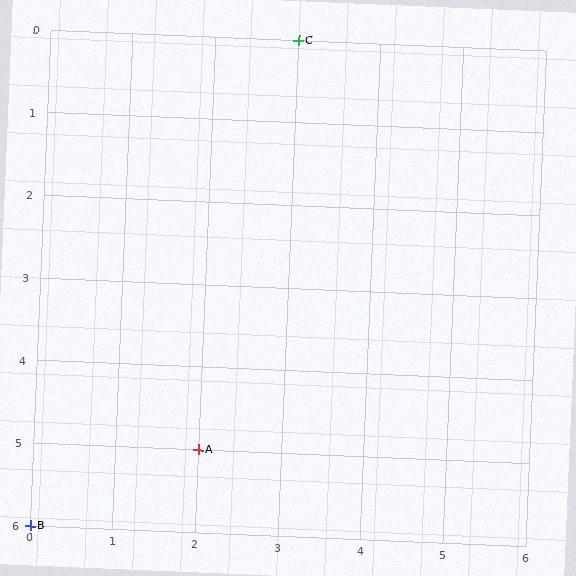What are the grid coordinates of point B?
Point B is at grid coordinates (0, 6).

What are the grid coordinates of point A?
Point A is at grid coordinates (2, 5).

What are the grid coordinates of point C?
Point C is at grid coordinates (3, 0).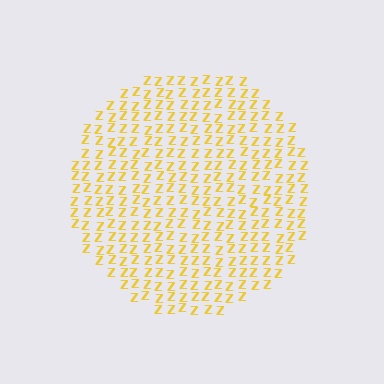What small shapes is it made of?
It is made of small letter Z's.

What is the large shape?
The large shape is a circle.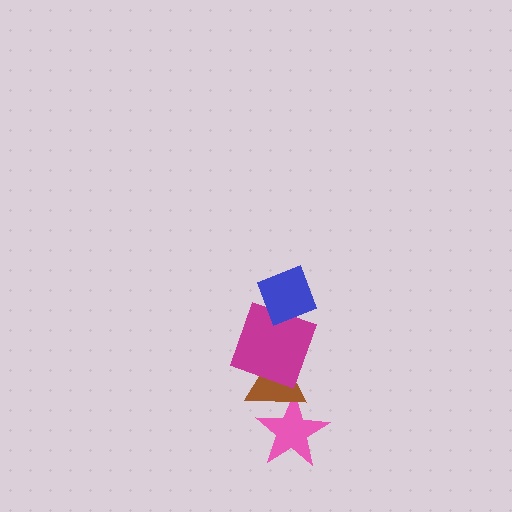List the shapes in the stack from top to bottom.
From top to bottom: the blue diamond, the magenta square, the brown triangle, the pink star.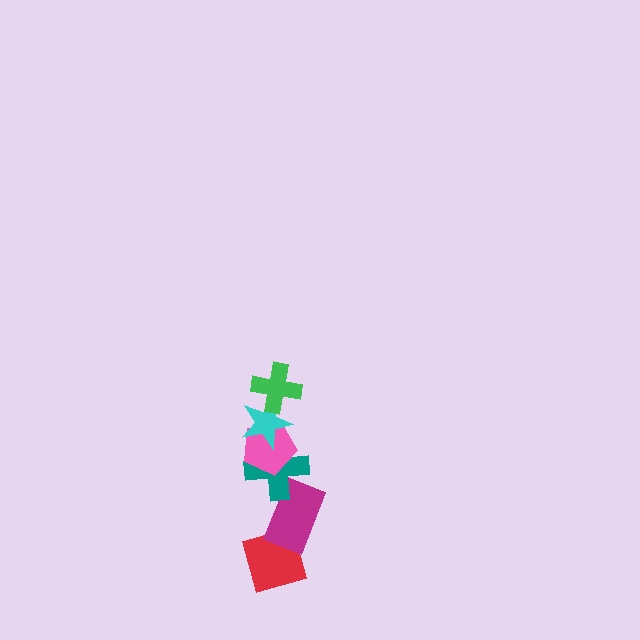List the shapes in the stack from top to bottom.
From top to bottom: the green cross, the cyan star, the pink pentagon, the teal cross, the magenta rectangle, the red diamond.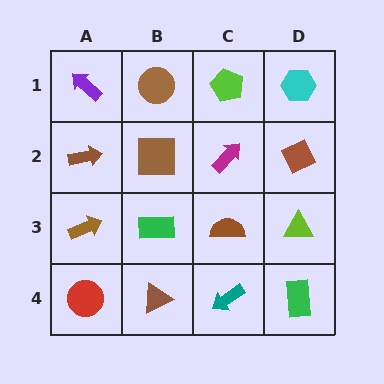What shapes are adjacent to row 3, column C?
A magenta arrow (row 2, column C), a teal arrow (row 4, column C), a green rectangle (row 3, column B), a lime triangle (row 3, column D).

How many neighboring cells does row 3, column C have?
4.